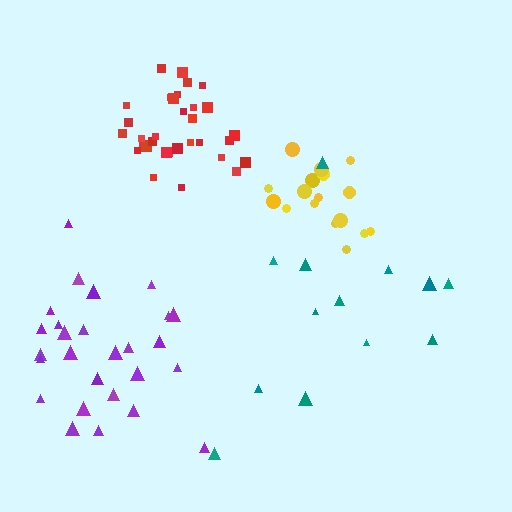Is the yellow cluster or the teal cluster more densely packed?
Yellow.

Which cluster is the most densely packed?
Red.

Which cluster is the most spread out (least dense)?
Teal.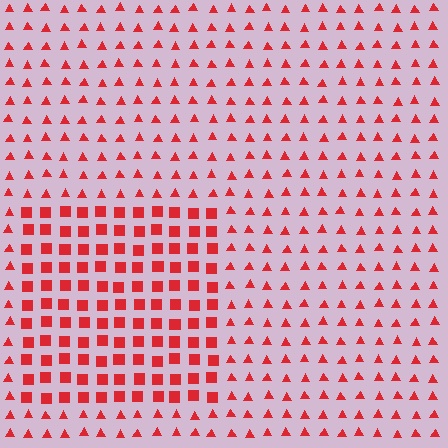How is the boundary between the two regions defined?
The boundary is defined by a change in element shape: squares inside vs. triangles outside. All elements share the same color and spacing.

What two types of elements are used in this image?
The image uses squares inside the rectangle region and triangles outside it.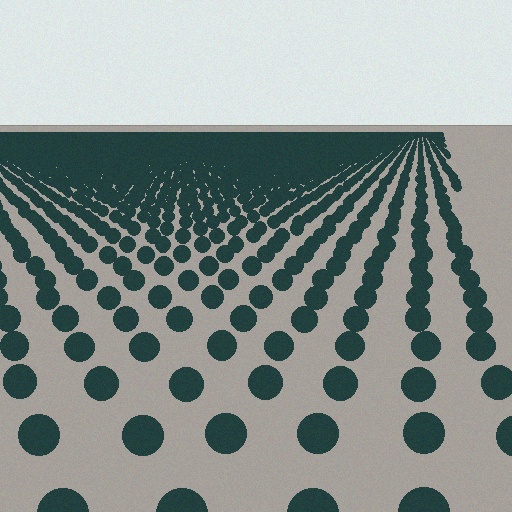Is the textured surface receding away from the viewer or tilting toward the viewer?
The surface is receding away from the viewer. Texture elements get smaller and denser toward the top.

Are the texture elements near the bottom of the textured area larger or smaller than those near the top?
Larger. Near the bottom, elements are closer to the viewer and appear at a bigger on-screen size.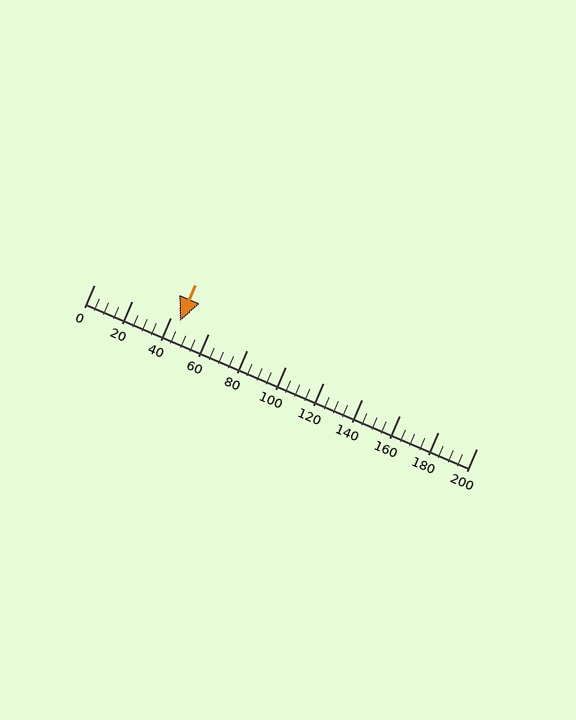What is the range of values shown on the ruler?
The ruler shows values from 0 to 200.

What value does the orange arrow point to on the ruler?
The orange arrow points to approximately 45.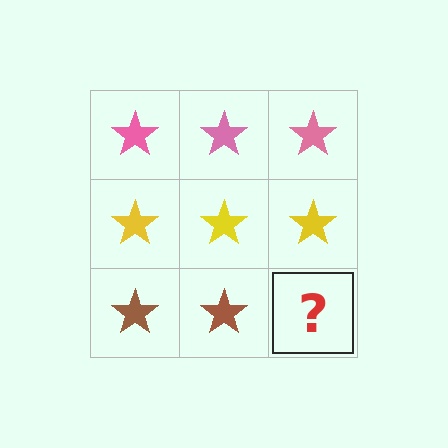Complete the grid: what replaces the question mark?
The question mark should be replaced with a brown star.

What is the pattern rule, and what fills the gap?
The rule is that each row has a consistent color. The gap should be filled with a brown star.